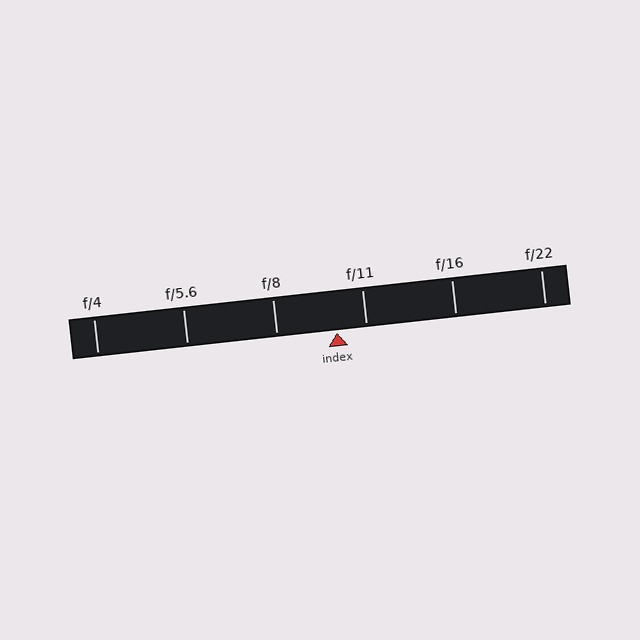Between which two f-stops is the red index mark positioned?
The index mark is between f/8 and f/11.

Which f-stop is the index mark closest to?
The index mark is closest to f/11.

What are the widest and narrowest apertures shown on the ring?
The widest aperture shown is f/4 and the narrowest is f/22.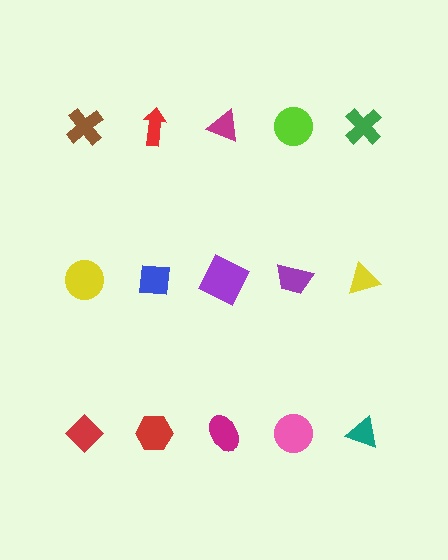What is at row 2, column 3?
A purple square.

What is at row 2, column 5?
A yellow triangle.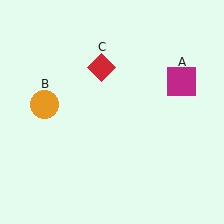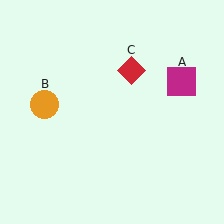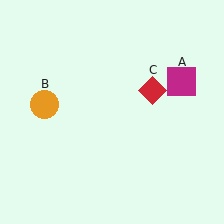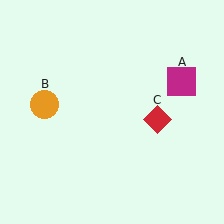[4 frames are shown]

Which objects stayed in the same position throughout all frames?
Magenta square (object A) and orange circle (object B) remained stationary.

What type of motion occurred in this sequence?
The red diamond (object C) rotated clockwise around the center of the scene.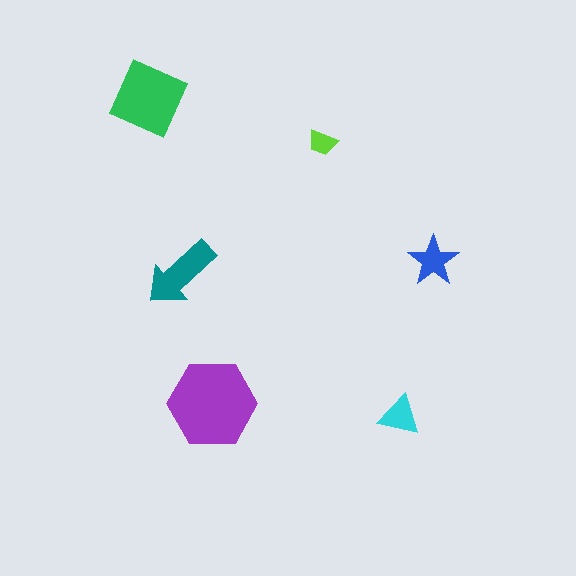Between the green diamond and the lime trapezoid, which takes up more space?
The green diamond.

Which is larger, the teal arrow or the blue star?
The teal arrow.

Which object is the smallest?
The lime trapezoid.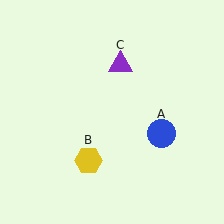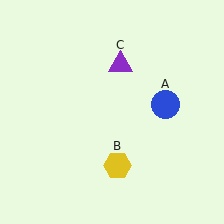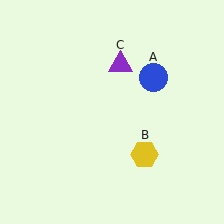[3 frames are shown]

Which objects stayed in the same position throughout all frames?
Purple triangle (object C) remained stationary.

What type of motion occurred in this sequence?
The blue circle (object A), yellow hexagon (object B) rotated counterclockwise around the center of the scene.